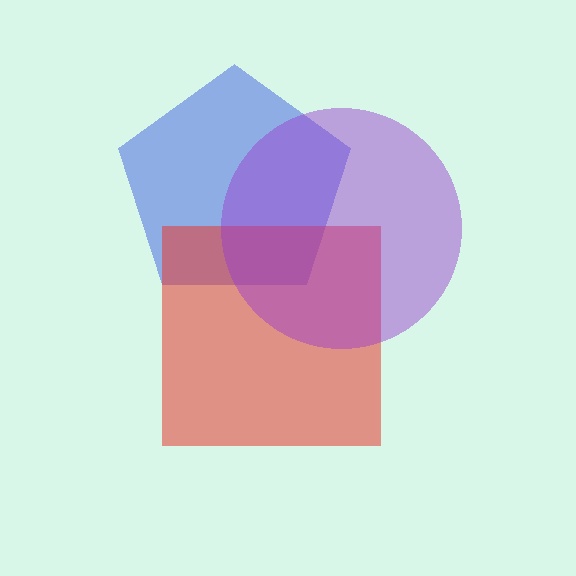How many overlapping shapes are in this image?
There are 3 overlapping shapes in the image.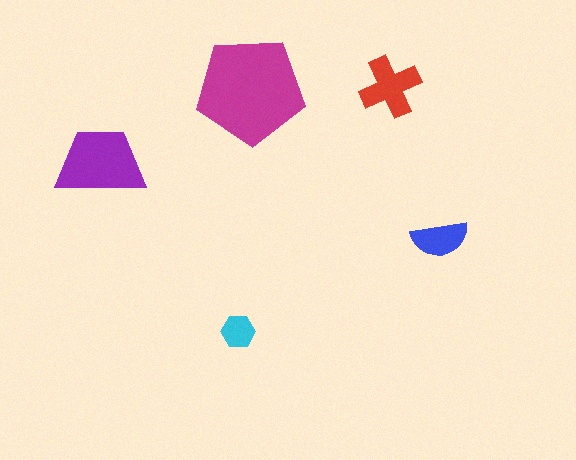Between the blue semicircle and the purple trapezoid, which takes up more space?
The purple trapezoid.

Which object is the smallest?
The cyan hexagon.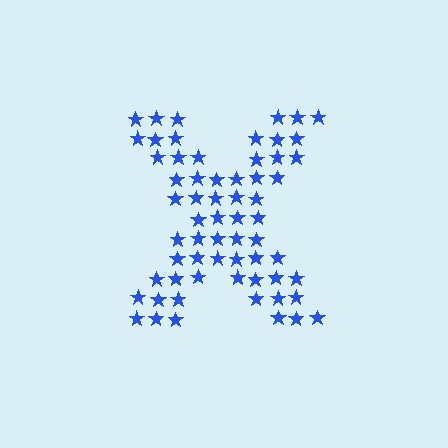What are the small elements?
The small elements are stars.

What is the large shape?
The large shape is the letter X.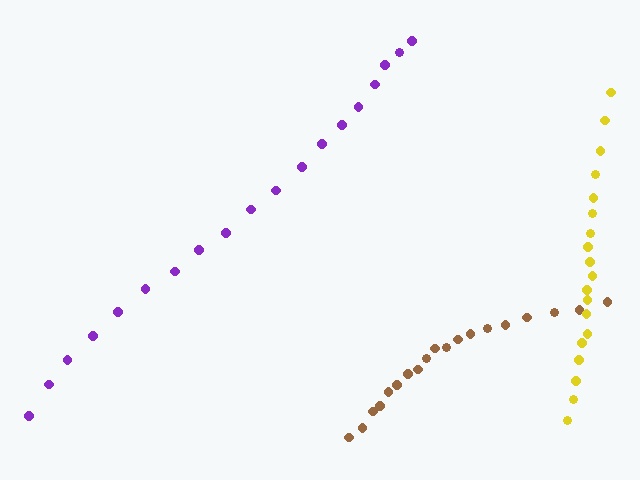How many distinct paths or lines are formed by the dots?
There are 3 distinct paths.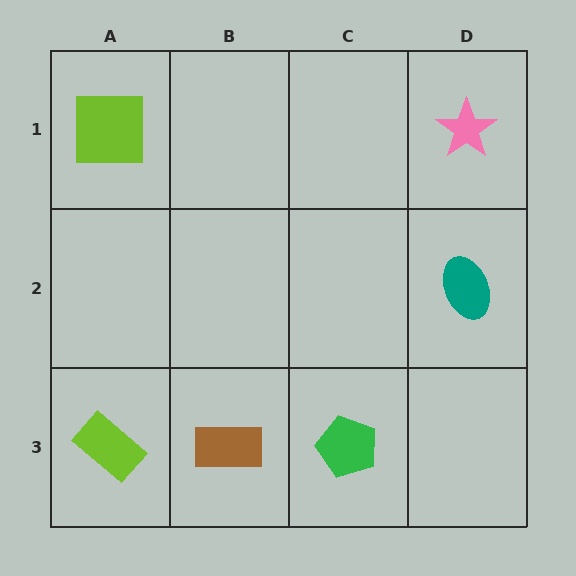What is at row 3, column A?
A lime rectangle.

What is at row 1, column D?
A pink star.